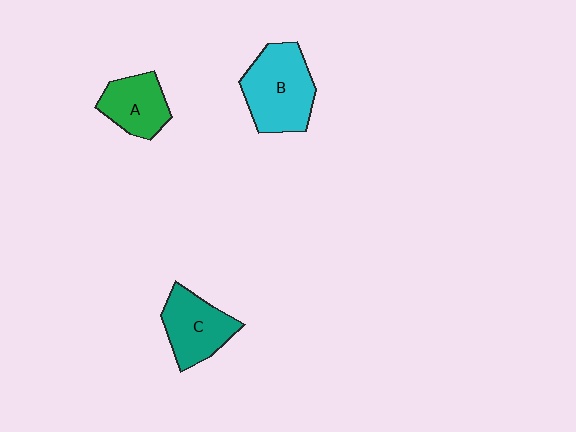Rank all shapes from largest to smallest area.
From largest to smallest: B (cyan), C (teal), A (green).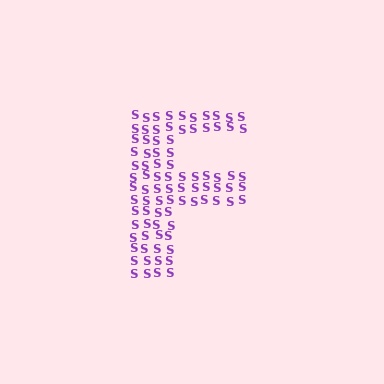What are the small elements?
The small elements are letter S's.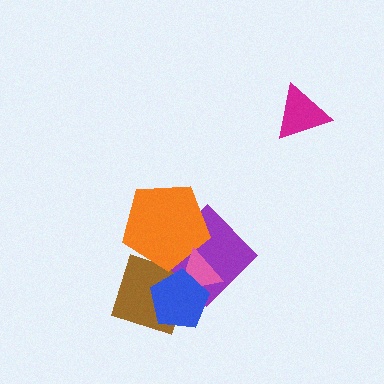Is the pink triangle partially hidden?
Yes, it is partially covered by another shape.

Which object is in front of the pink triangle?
The blue pentagon is in front of the pink triangle.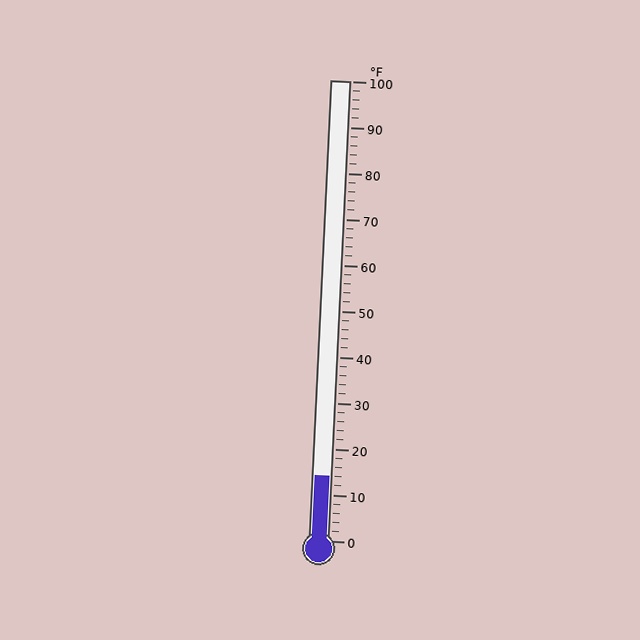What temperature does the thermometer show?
The thermometer shows approximately 14°F.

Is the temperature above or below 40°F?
The temperature is below 40°F.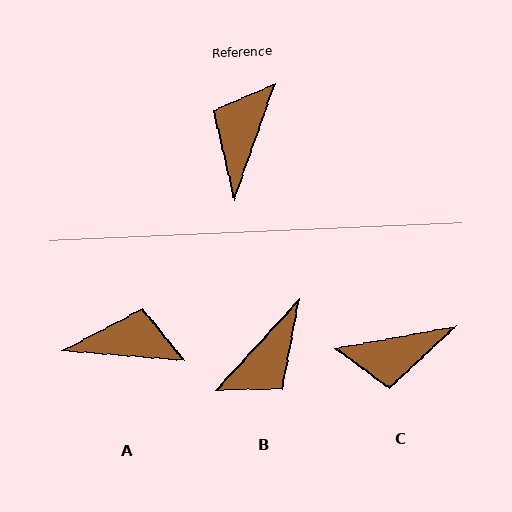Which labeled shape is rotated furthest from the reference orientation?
B, about 157 degrees away.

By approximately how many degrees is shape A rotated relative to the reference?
Approximately 75 degrees clockwise.